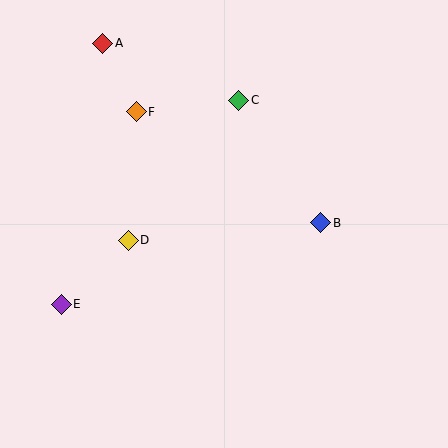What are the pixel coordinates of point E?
Point E is at (61, 304).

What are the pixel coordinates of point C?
Point C is at (239, 100).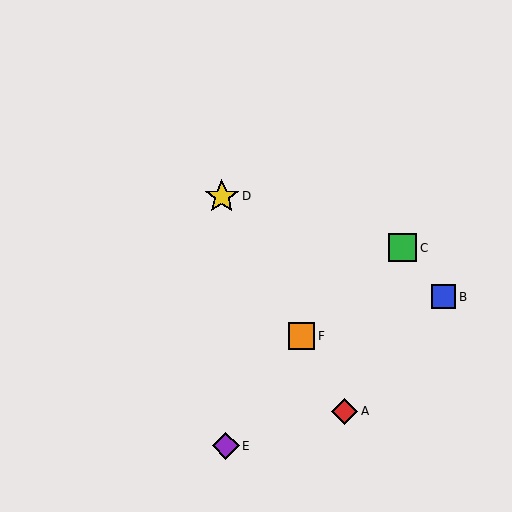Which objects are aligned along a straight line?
Objects A, D, F are aligned along a straight line.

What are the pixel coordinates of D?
Object D is at (222, 196).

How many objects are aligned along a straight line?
3 objects (A, D, F) are aligned along a straight line.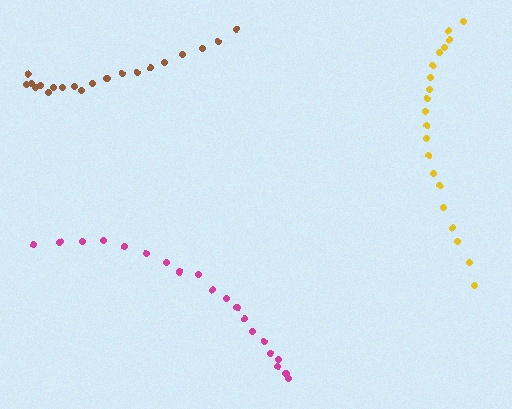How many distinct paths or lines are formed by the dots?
There are 3 distinct paths.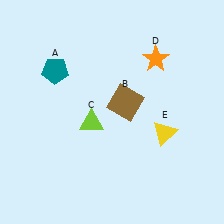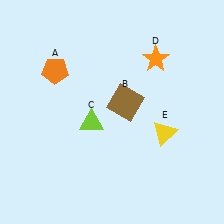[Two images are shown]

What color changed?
The pentagon (A) changed from teal in Image 1 to orange in Image 2.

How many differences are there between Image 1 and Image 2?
There is 1 difference between the two images.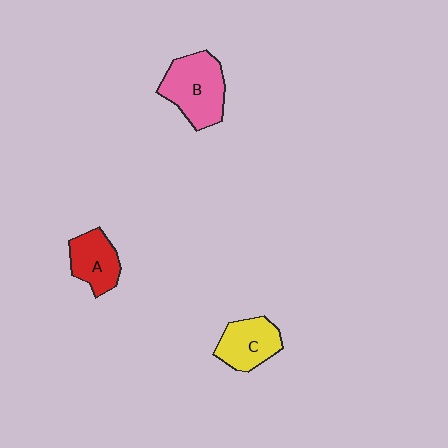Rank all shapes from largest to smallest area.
From largest to smallest: B (pink), C (yellow), A (red).